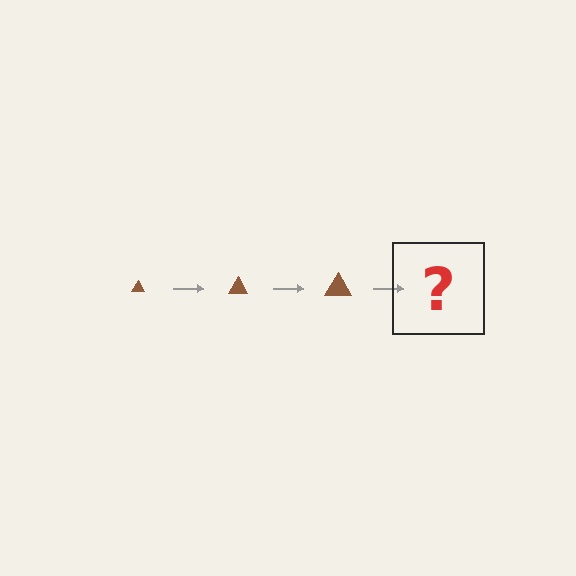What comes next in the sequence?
The next element should be a brown triangle, larger than the previous one.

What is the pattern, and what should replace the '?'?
The pattern is that the triangle gets progressively larger each step. The '?' should be a brown triangle, larger than the previous one.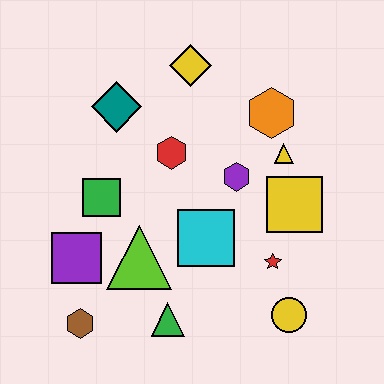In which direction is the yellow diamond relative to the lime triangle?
The yellow diamond is above the lime triangle.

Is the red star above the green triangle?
Yes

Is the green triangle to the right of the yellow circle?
No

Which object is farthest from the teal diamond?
The yellow circle is farthest from the teal diamond.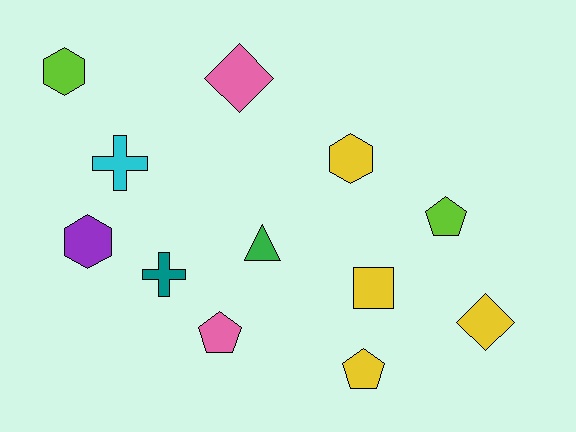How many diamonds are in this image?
There are 2 diamonds.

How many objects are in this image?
There are 12 objects.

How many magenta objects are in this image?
There are no magenta objects.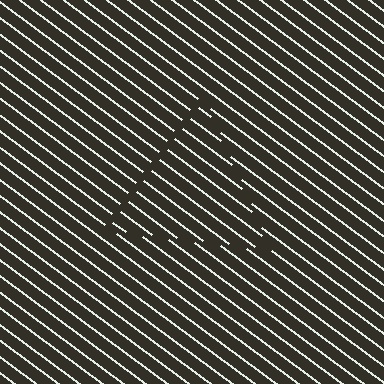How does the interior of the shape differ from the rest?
The interior of the shape contains the same grating, shifted by half a period — the contour is defined by the phase discontinuity where line-ends from the inner and outer gratings abut.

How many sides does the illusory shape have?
3 sides — the line-ends trace a triangle.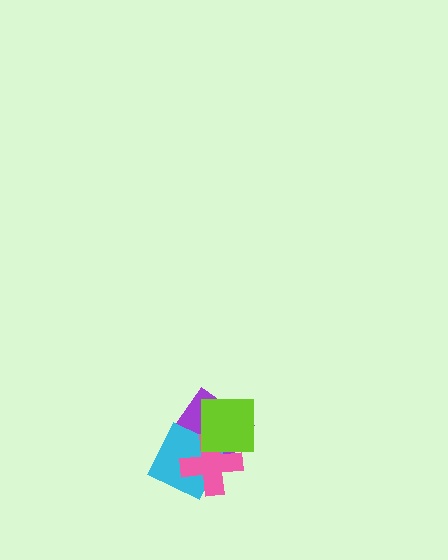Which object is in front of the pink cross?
The lime square is in front of the pink cross.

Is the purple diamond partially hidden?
Yes, it is partially covered by another shape.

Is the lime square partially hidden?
No, no other shape covers it.